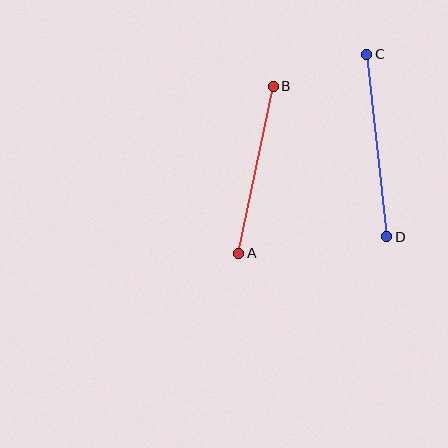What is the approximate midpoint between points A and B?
The midpoint is at approximately (256, 170) pixels.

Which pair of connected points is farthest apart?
Points C and D are farthest apart.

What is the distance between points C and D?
The distance is approximately 183 pixels.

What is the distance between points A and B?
The distance is approximately 170 pixels.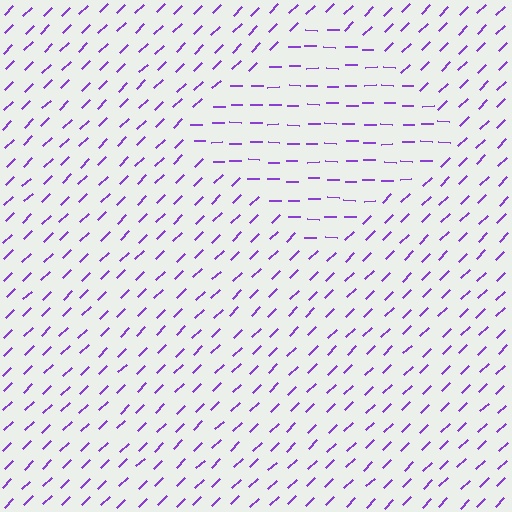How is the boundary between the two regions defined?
The boundary is defined purely by a change in line orientation (approximately 45 degrees difference). All lines are the same color and thickness.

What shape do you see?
I see a diamond.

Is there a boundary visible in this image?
Yes, there is a texture boundary formed by a change in line orientation.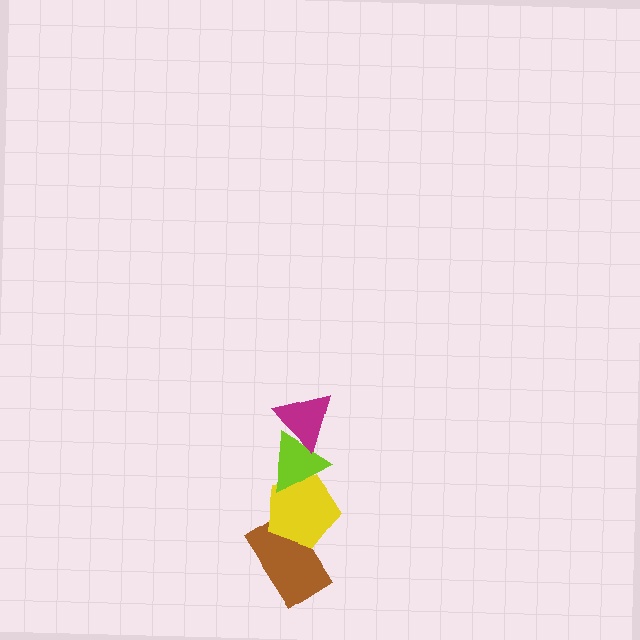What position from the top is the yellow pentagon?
The yellow pentagon is 3rd from the top.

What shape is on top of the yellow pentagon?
The lime triangle is on top of the yellow pentagon.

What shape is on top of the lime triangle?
The magenta triangle is on top of the lime triangle.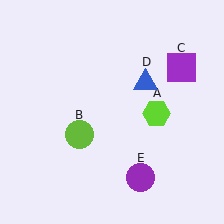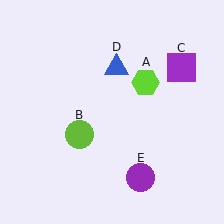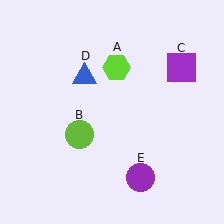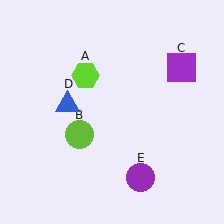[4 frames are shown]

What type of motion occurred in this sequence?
The lime hexagon (object A), blue triangle (object D) rotated counterclockwise around the center of the scene.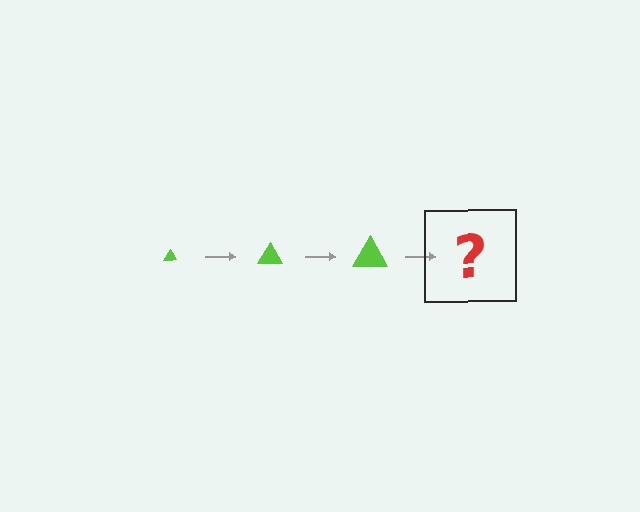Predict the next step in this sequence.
The next step is a lime triangle, larger than the previous one.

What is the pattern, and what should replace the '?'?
The pattern is that the triangle gets progressively larger each step. The '?' should be a lime triangle, larger than the previous one.